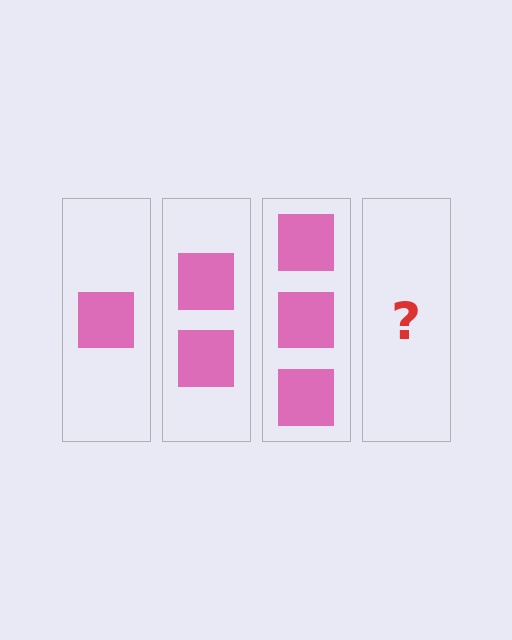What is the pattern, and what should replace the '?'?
The pattern is that each step adds one more square. The '?' should be 4 squares.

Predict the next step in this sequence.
The next step is 4 squares.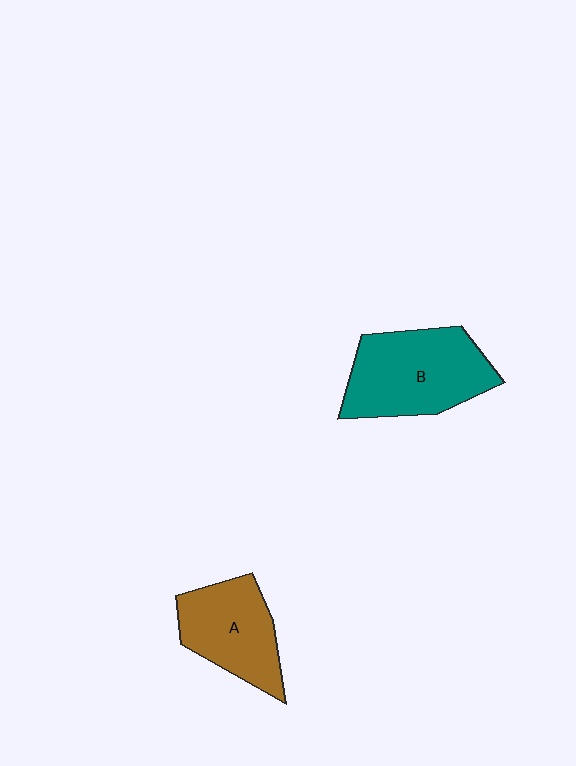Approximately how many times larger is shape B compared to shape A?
Approximately 1.3 times.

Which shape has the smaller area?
Shape A (brown).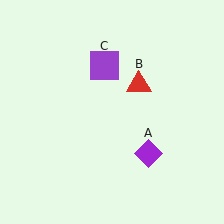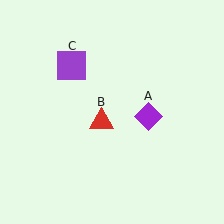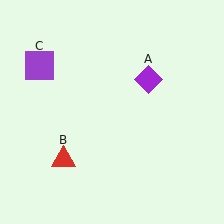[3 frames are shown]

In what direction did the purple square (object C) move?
The purple square (object C) moved left.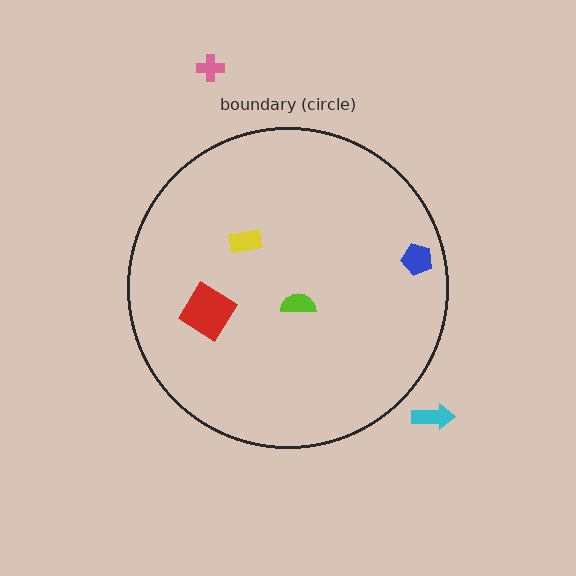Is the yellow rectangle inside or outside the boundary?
Inside.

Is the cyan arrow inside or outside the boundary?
Outside.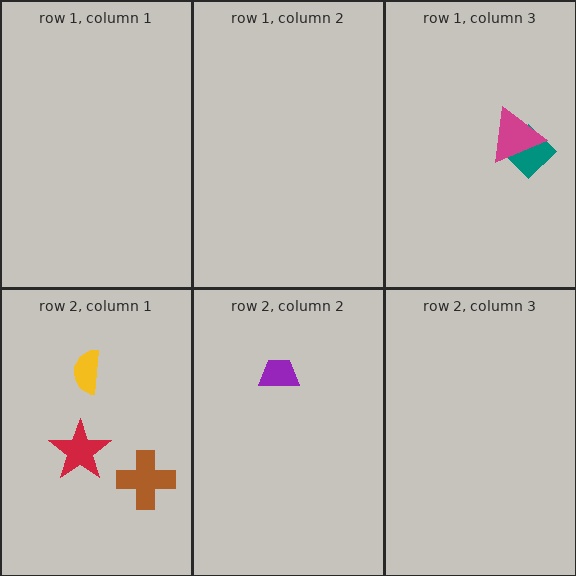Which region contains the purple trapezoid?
The row 2, column 2 region.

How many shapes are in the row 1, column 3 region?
2.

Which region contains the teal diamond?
The row 1, column 3 region.